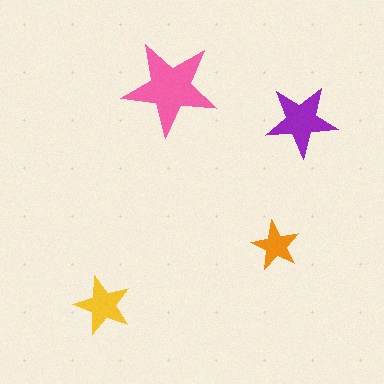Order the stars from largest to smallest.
the pink one, the purple one, the yellow one, the orange one.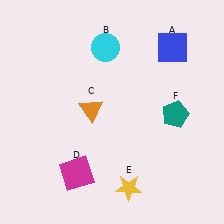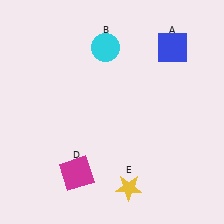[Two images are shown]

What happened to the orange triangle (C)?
The orange triangle (C) was removed in Image 2. It was in the top-left area of Image 1.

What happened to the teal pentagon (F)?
The teal pentagon (F) was removed in Image 2. It was in the bottom-right area of Image 1.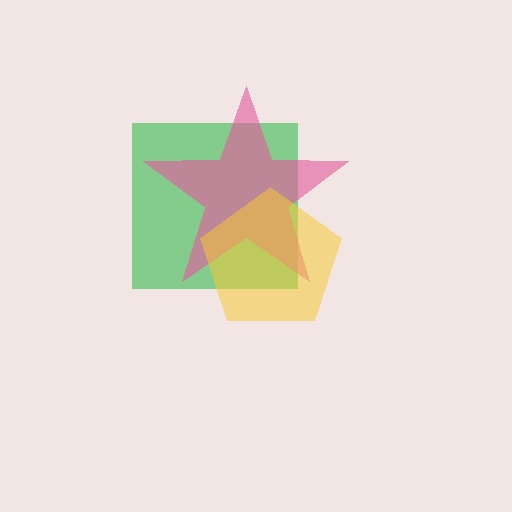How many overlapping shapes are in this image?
There are 3 overlapping shapes in the image.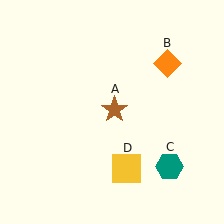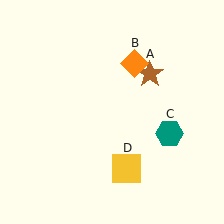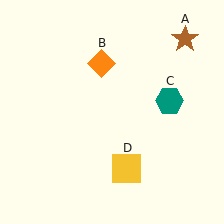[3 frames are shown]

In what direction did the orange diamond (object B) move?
The orange diamond (object B) moved left.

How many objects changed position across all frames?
3 objects changed position: brown star (object A), orange diamond (object B), teal hexagon (object C).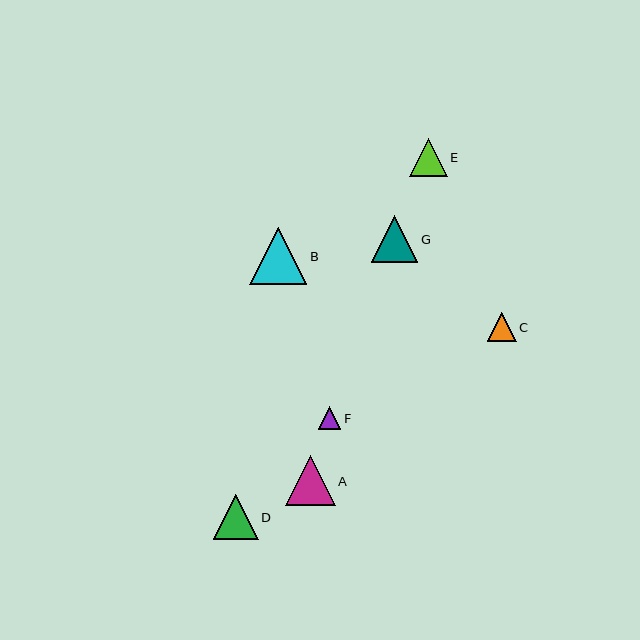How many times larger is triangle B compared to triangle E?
Triangle B is approximately 1.5 times the size of triangle E.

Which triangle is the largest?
Triangle B is the largest with a size of approximately 57 pixels.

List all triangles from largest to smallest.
From largest to smallest: B, A, G, D, E, C, F.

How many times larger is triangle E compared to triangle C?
Triangle E is approximately 1.3 times the size of triangle C.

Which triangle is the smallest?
Triangle F is the smallest with a size of approximately 22 pixels.